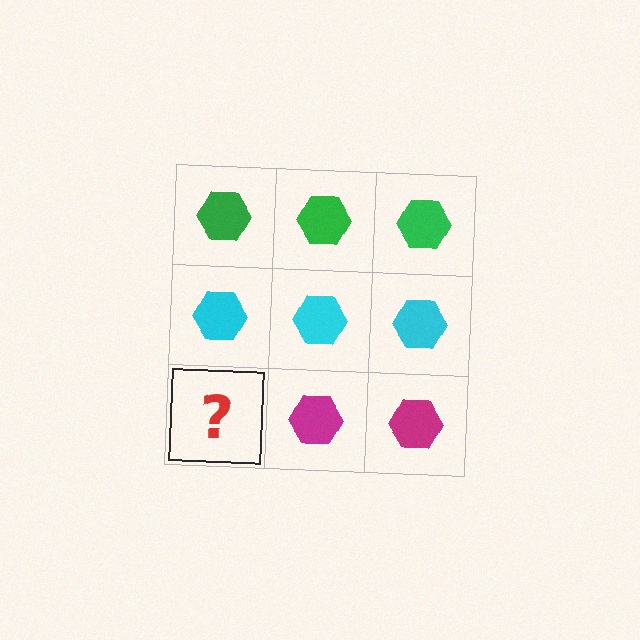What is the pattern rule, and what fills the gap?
The rule is that each row has a consistent color. The gap should be filled with a magenta hexagon.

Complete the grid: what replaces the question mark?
The question mark should be replaced with a magenta hexagon.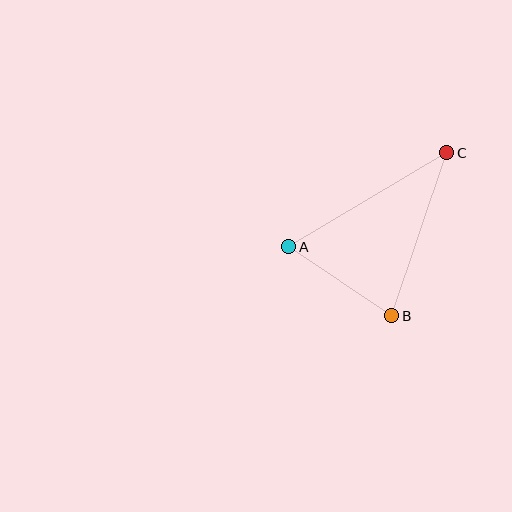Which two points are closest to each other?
Points A and B are closest to each other.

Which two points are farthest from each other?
Points A and C are farthest from each other.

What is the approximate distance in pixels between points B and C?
The distance between B and C is approximately 172 pixels.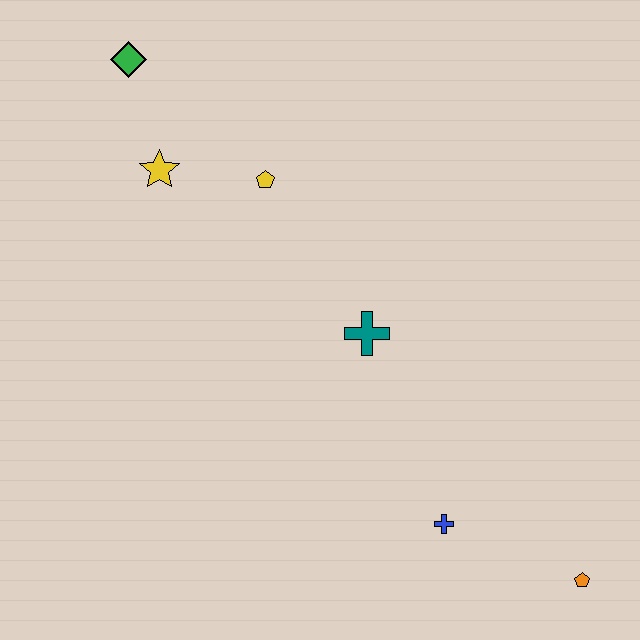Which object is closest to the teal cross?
The yellow pentagon is closest to the teal cross.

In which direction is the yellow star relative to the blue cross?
The yellow star is above the blue cross.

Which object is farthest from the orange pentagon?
The green diamond is farthest from the orange pentagon.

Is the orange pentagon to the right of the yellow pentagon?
Yes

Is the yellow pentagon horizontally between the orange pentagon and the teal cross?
No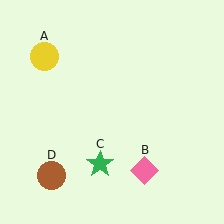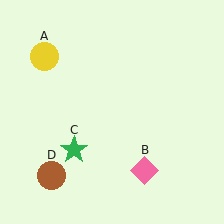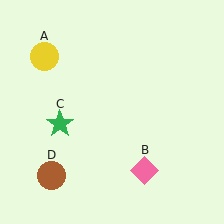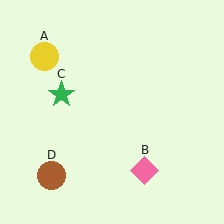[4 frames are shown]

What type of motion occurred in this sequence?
The green star (object C) rotated clockwise around the center of the scene.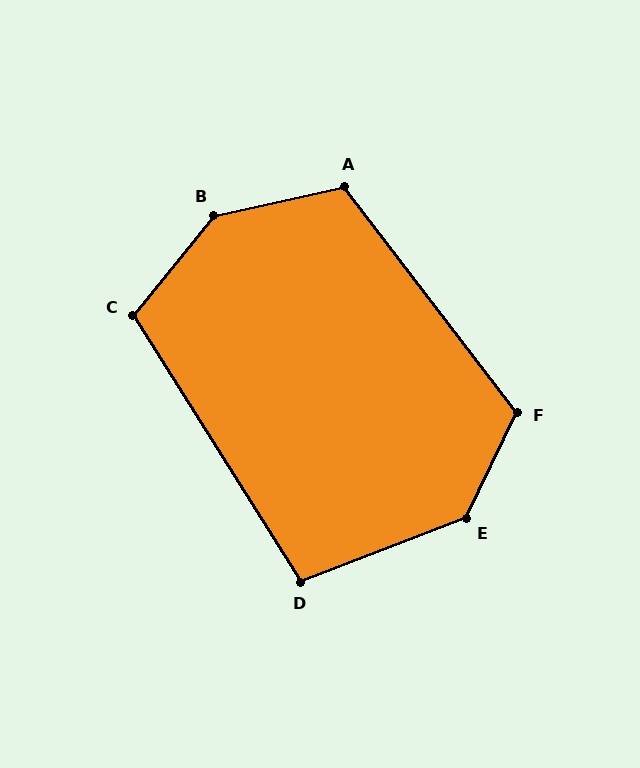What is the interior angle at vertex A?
Approximately 115 degrees (obtuse).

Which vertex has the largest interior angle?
B, at approximately 141 degrees.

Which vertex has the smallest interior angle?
D, at approximately 101 degrees.